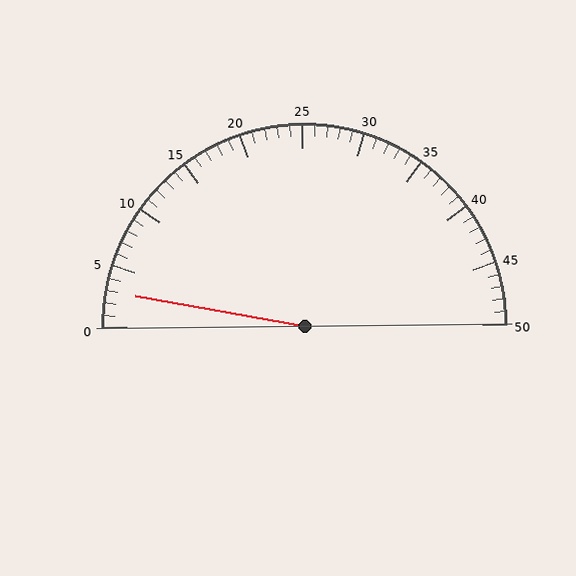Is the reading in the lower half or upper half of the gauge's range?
The reading is in the lower half of the range (0 to 50).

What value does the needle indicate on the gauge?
The needle indicates approximately 3.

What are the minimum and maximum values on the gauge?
The gauge ranges from 0 to 50.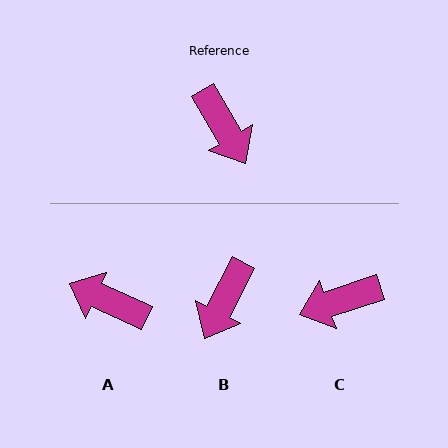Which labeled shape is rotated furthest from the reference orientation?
A, about 144 degrees away.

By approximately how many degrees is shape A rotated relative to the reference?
Approximately 144 degrees clockwise.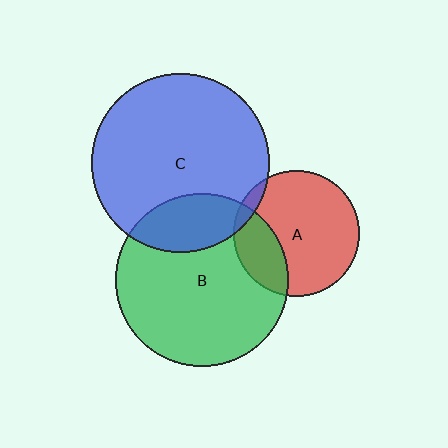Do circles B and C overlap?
Yes.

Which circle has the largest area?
Circle C (blue).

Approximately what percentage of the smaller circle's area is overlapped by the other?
Approximately 20%.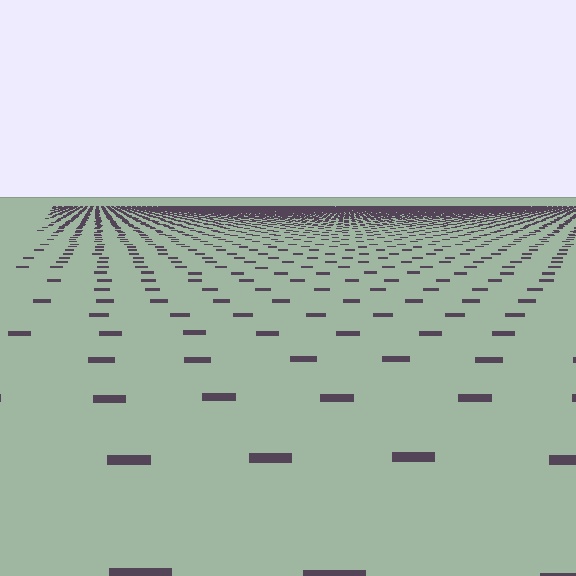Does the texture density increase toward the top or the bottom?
Density increases toward the top.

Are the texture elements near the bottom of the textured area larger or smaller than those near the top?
Larger. Near the bottom, elements are closer to the viewer and appear at a bigger on-screen size.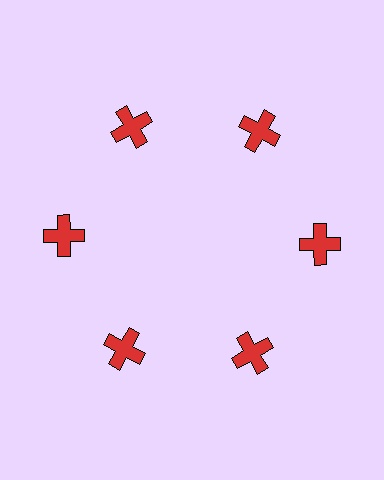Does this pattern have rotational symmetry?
Yes, this pattern has 6-fold rotational symmetry. It looks the same after rotating 60 degrees around the center.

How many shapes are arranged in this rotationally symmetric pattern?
There are 6 shapes, arranged in 6 groups of 1.